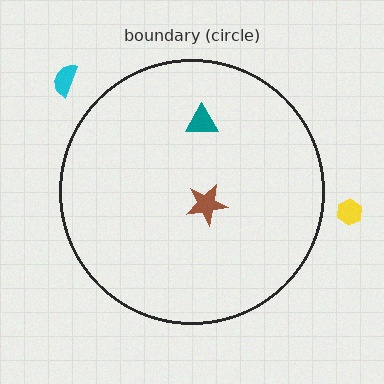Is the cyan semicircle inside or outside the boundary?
Outside.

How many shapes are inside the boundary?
2 inside, 2 outside.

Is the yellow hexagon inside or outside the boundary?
Outside.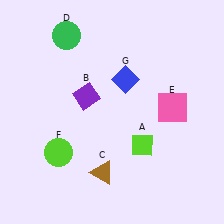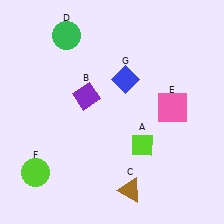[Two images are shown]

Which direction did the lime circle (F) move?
The lime circle (F) moved left.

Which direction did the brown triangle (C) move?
The brown triangle (C) moved right.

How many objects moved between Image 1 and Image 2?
2 objects moved between the two images.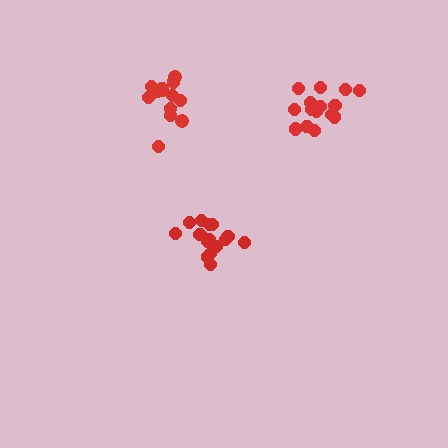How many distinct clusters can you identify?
There are 3 distinct clusters.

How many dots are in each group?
Group 1: 15 dots, Group 2: 14 dots, Group 3: 16 dots (45 total).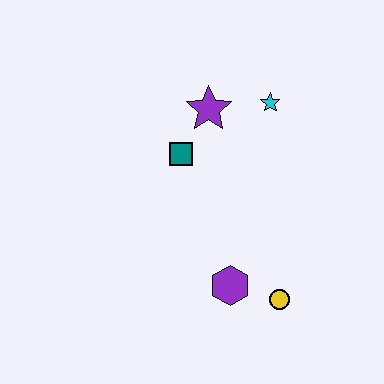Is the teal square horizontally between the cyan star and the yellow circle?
No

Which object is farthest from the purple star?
The yellow circle is farthest from the purple star.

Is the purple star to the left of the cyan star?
Yes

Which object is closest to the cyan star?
The purple star is closest to the cyan star.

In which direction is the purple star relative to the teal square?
The purple star is above the teal square.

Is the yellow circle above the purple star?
No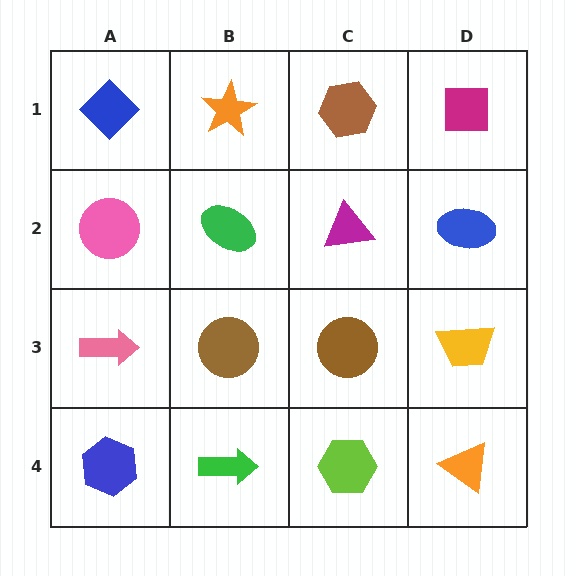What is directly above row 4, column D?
A yellow trapezoid.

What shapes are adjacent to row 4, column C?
A brown circle (row 3, column C), a green arrow (row 4, column B), an orange triangle (row 4, column D).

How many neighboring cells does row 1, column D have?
2.